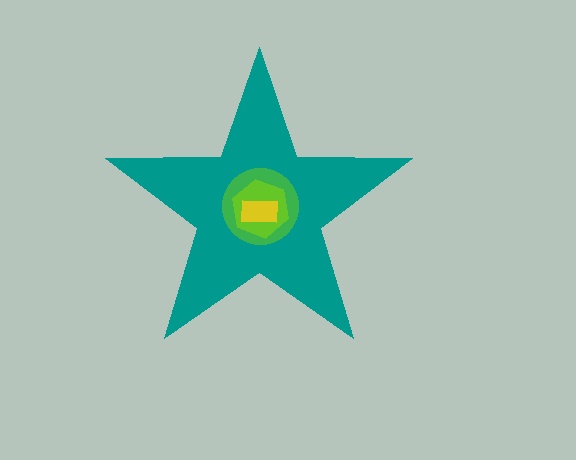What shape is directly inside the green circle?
The lime hexagon.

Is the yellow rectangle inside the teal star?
Yes.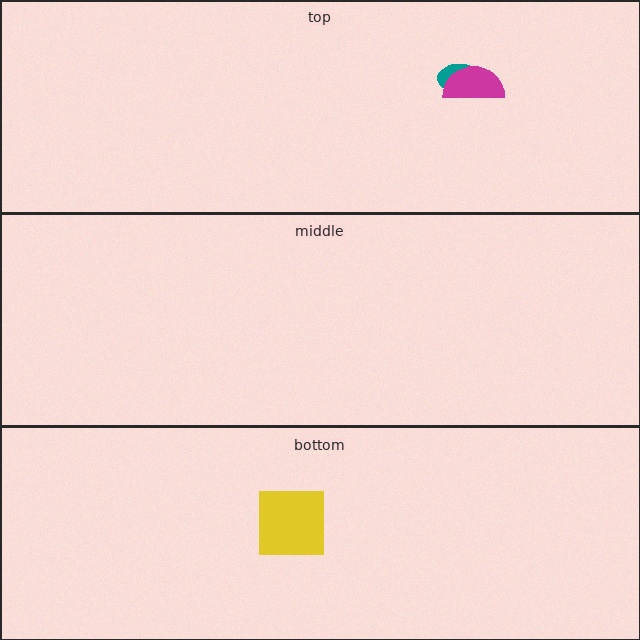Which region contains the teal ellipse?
The top region.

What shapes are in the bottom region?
The yellow square.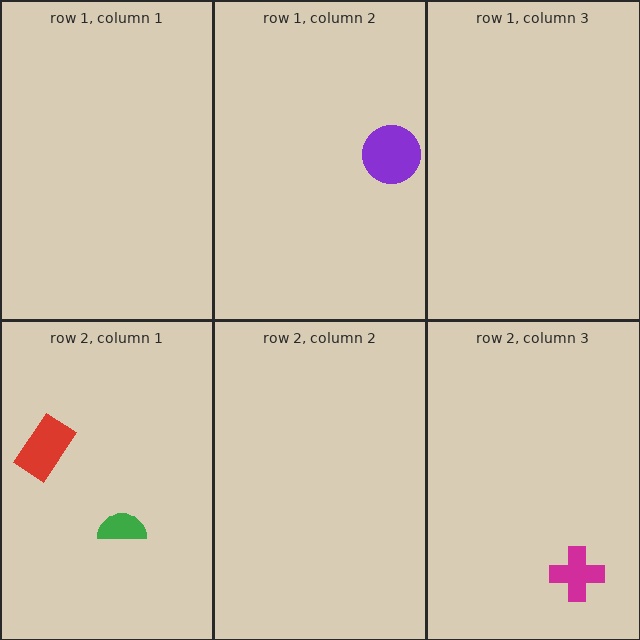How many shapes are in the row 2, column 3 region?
1.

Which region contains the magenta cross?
The row 2, column 3 region.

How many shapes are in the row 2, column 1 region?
2.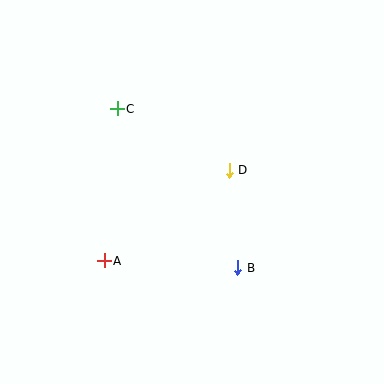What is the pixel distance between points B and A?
The distance between B and A is 134 pixels.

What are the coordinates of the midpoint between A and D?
The midpoint between A and D is at (167, 215).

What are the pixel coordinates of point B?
Point B is at (238, 268).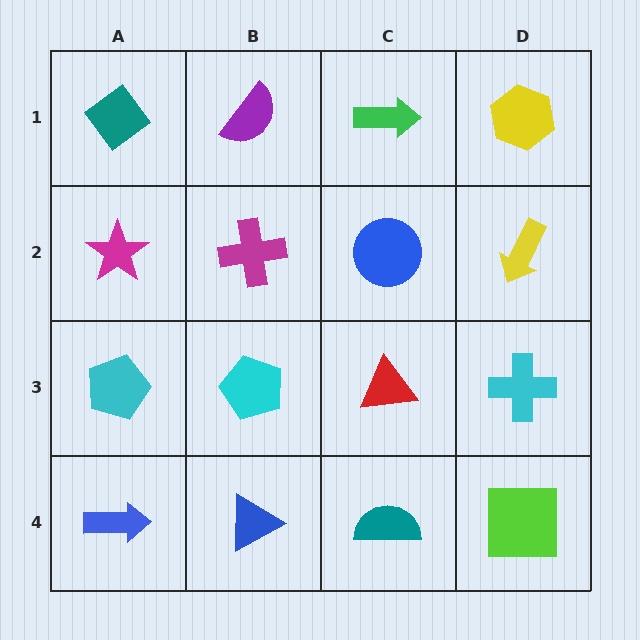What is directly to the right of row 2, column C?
A yellow arrow.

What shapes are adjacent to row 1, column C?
A blue circle (row 2, column C), a purple semicircle (row 1, column B), a yellow hexagon (row 1, column D).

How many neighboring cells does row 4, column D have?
2.